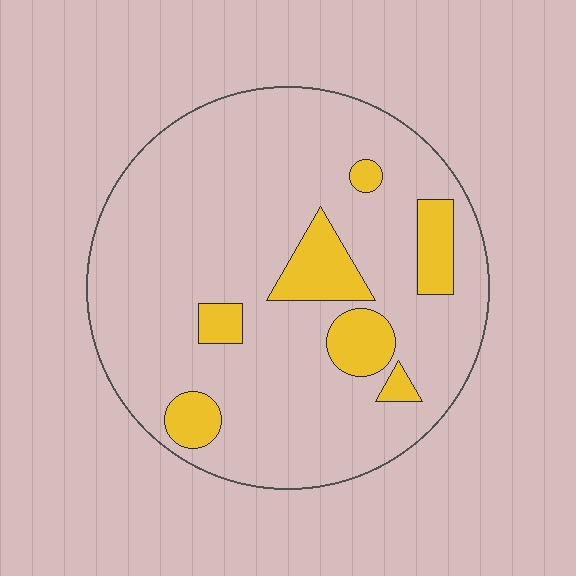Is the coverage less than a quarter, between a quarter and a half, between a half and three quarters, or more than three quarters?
Less than a quarter.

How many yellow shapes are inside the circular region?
7.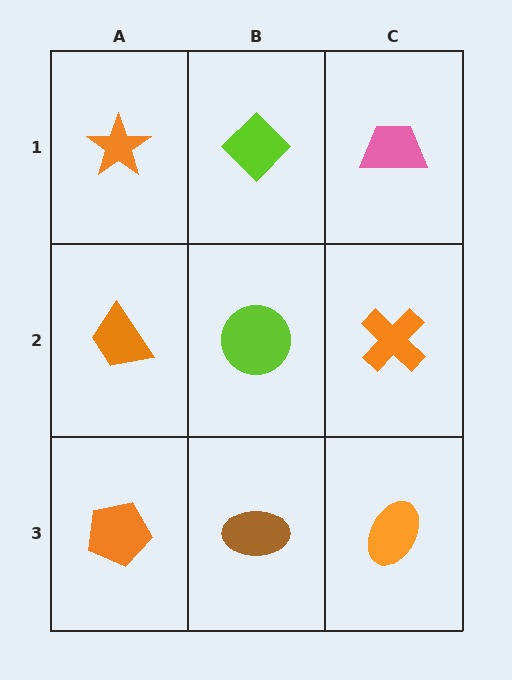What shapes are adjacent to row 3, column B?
A lime circle (row 2, column B), an orange pentagon (row 3, column A), an orange ellipse (row 3, column C).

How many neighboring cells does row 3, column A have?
2.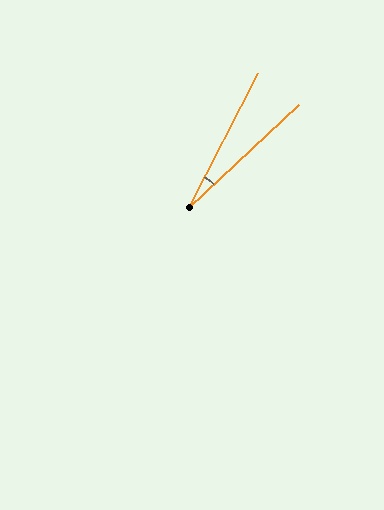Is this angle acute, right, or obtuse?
It is acute.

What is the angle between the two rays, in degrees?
Approximately 20 degrees.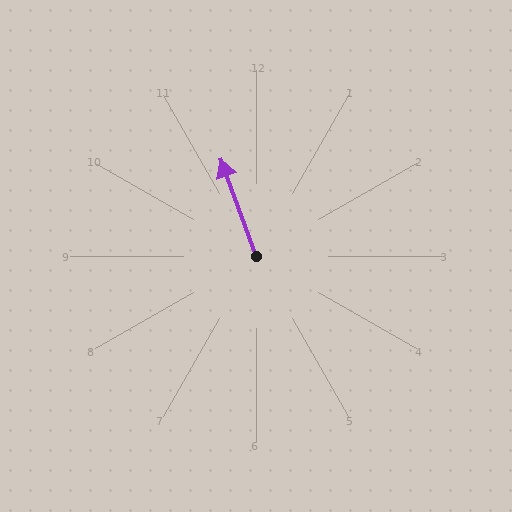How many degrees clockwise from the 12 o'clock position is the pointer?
Approximately 340 degrees.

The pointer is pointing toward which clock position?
Roughly 11 o'clock.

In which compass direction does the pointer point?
North.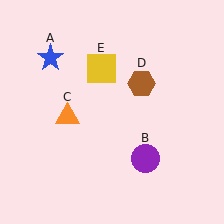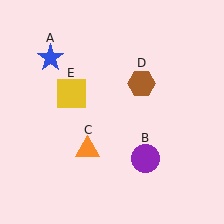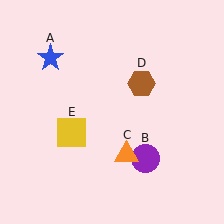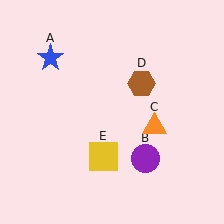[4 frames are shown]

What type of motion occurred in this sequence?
The orange triangle (object C), yellow square (object E) rotated counterclockwise around the center of the scene.